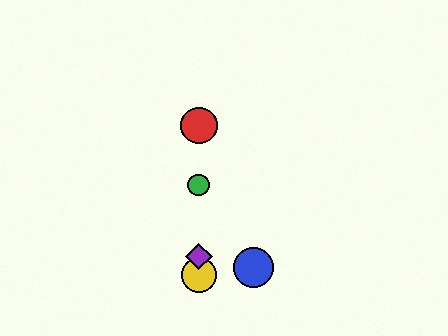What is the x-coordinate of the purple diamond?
The purple diamond is at x≈199.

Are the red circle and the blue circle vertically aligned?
No, the red circle is at x≈199 and the blue circle is at x≈253.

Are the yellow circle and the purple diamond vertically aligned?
Yes, both are at x≈199.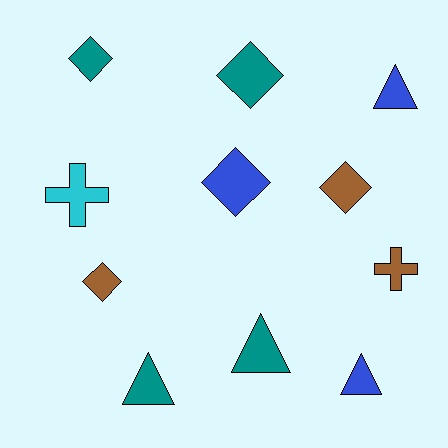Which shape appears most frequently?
Diamond, with 5 objects.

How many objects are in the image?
There are 11 objects.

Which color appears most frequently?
Teal, with 4 objects.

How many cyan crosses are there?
There is 1 cyan cross.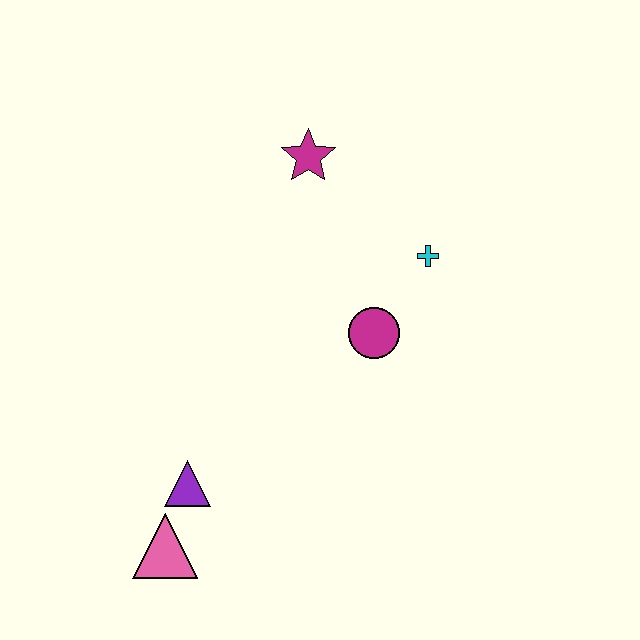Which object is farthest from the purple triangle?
The magenta star is farthest from the purple triangle.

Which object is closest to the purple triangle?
The pink triangle is closest to the purple triangle.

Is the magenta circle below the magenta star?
Yes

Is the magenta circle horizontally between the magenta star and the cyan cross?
Yes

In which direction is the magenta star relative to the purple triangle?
The magenta star is above the purple triangle.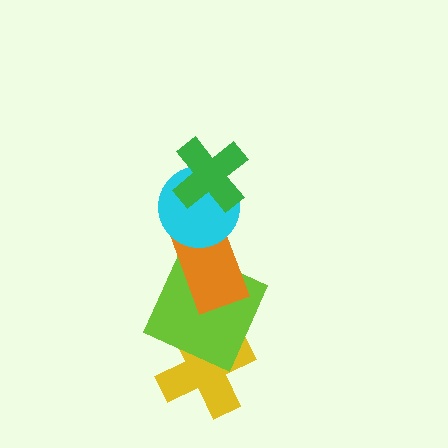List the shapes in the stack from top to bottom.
From top to bottom: the green cross, the cyan circle, the orange rectangle, the lime square, the yellow cross.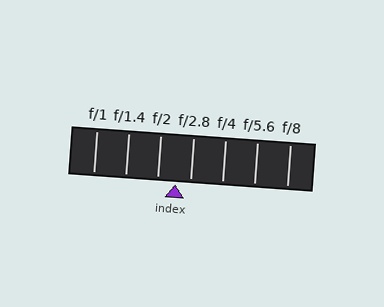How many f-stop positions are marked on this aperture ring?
There are 7 f-stop positions marked.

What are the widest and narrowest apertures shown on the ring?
The widest aperture shown is f/1 and the narrowest is f/8.